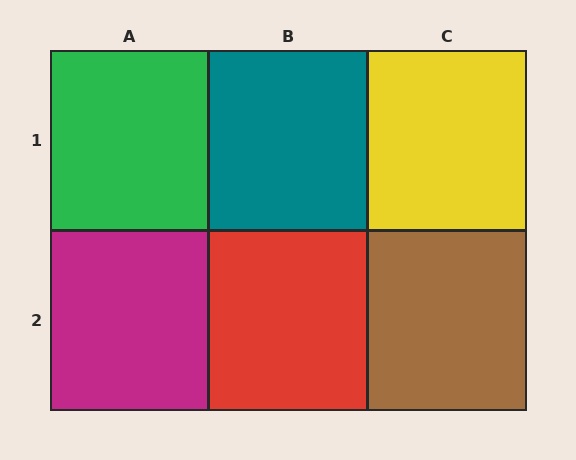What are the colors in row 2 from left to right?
Magenta, red, brown.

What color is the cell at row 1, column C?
Yellow.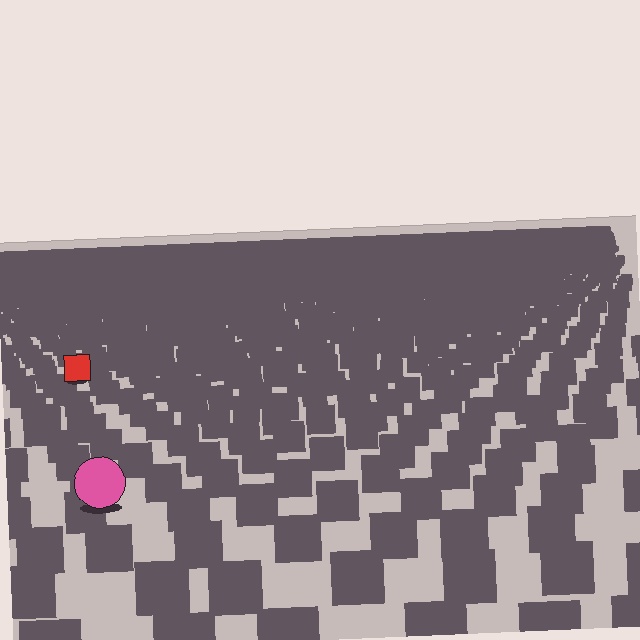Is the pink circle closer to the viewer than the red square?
Yes. The pink circle is closer — you can tell from the texture gradient: the ground texture is coarser near it.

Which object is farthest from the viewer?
The red square is farthest from the viewer. It appears smaller and the ground texture around it is denser.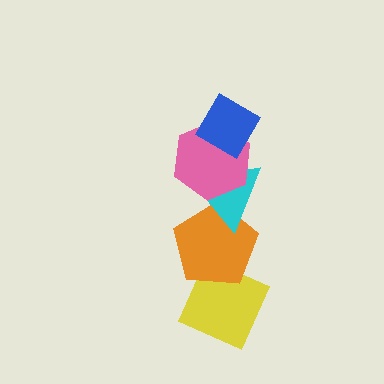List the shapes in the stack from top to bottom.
From top to bottom: the blue diamond, the pink hexagon, the cyan triangle, the orange pentagon, the yellow diamond.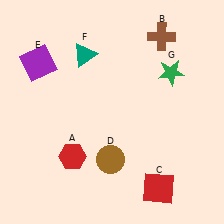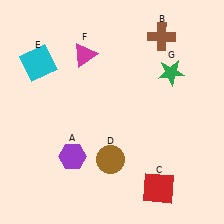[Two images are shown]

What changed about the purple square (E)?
In Image 1, E is purple. In Image 2, it changed to cyan.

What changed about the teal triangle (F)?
In Image 1, F is teal. In Image 2, it changed to magenta.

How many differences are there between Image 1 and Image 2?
There are 3 differences between the two images.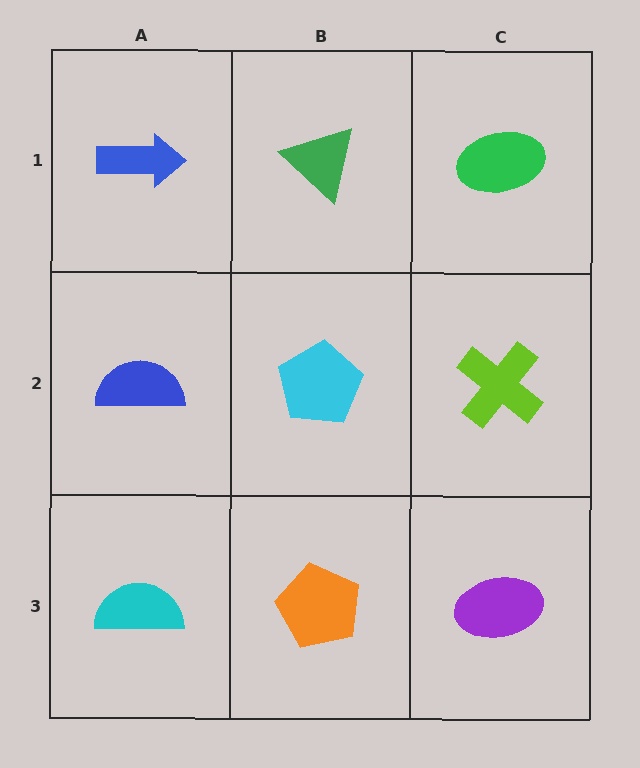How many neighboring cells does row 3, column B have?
3.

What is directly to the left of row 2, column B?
A blue semicircle.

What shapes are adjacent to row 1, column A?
A blue semicircle (row 2, column A), a green triangle (row 1, column B).